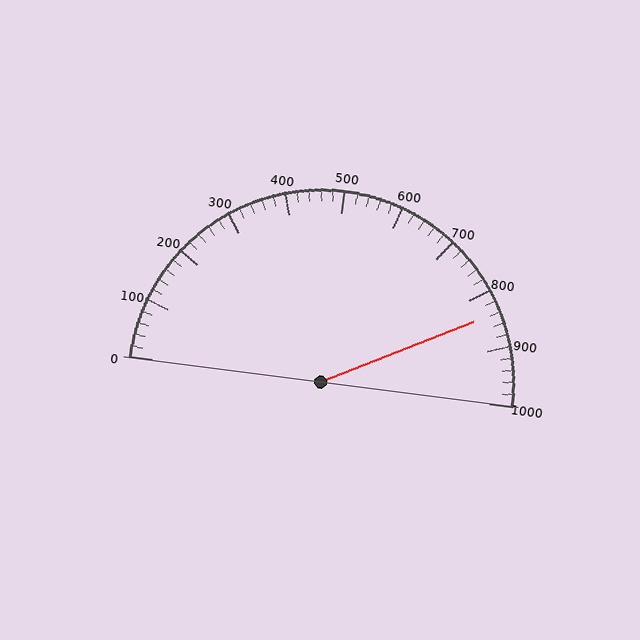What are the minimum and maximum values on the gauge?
The gauge ranges from 0 to 1000.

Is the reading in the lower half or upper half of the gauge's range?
The reading is in the upper half of the range (0 to 1000).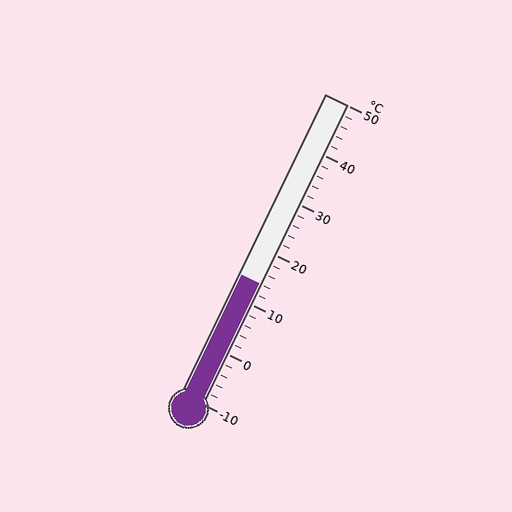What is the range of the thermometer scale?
The thermometer scale ranges from -10°C to 50°C.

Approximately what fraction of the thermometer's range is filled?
The thermometer is filled to approximately 40% of its range.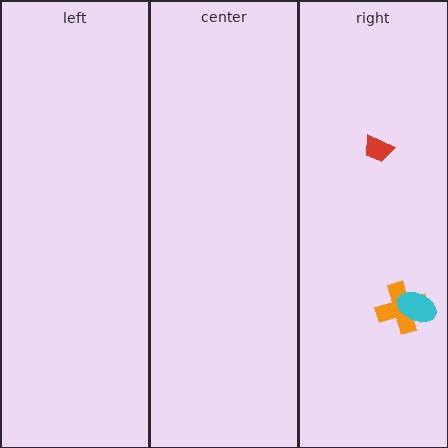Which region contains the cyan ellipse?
The right region.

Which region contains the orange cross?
The right region.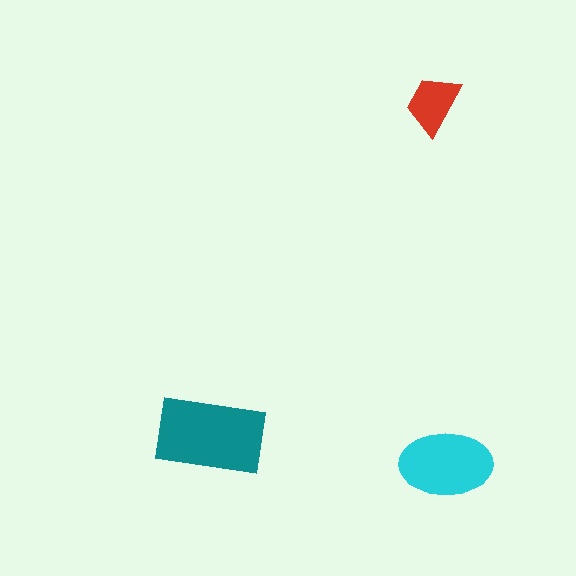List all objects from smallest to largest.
The red trapezoid, the cyan ellipse, the teal rectangle.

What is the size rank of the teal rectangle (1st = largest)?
1st.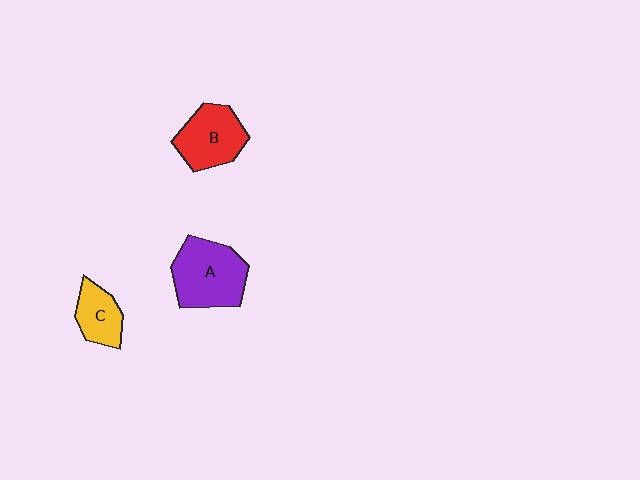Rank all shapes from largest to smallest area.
From largest to smallest: A (purple), B (red), C (yellow).